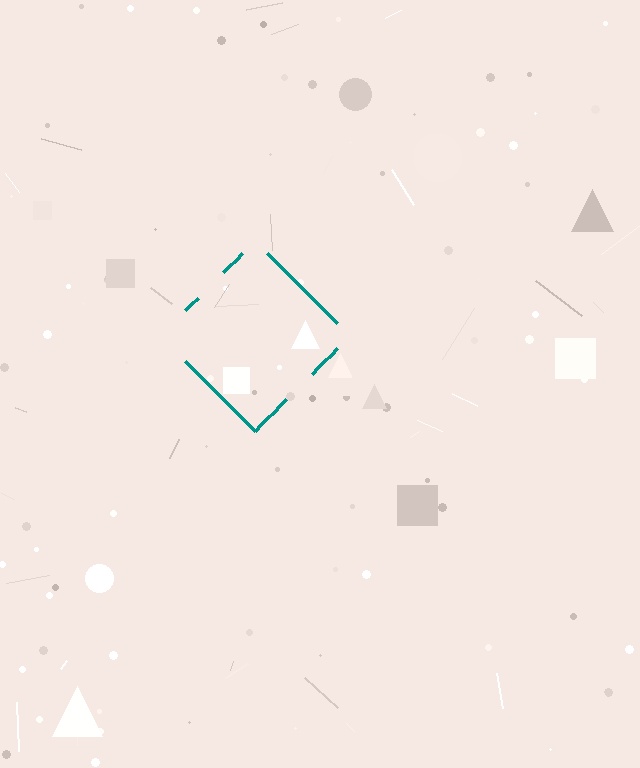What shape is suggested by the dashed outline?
The dashed outline suggests a diamond.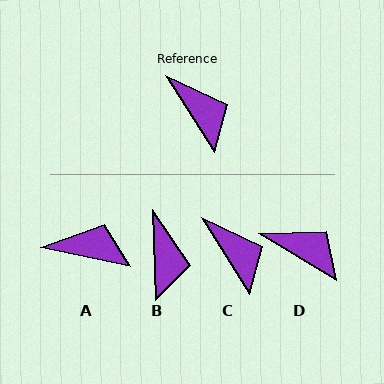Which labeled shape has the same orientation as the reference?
C.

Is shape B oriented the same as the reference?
No, it is off by about 30 degrees.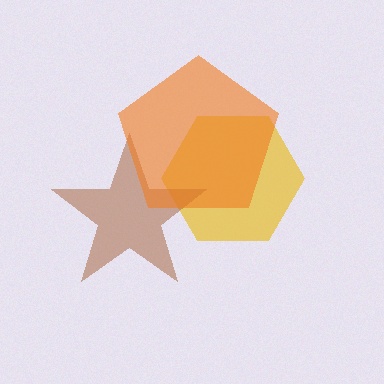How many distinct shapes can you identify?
There are 3 distinct shapes: a yellow hexagon, a brown star, an orange pentagon.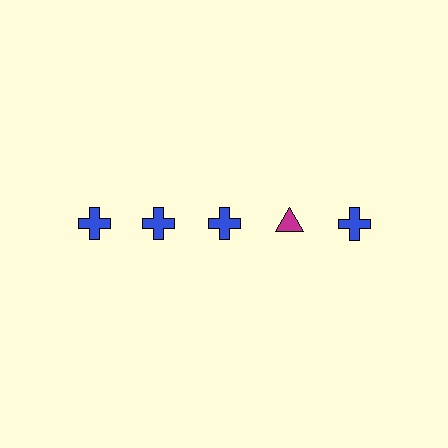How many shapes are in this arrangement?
There are 5 shapes arranged in a grid pattern.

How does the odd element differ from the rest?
It differs in both color (magenta instead of blue) and shape (triangle instead of cross).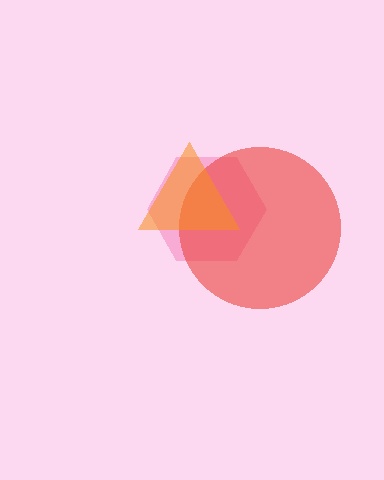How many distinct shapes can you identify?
There are 3 distinct shapes: a pink hexagon, a red circle, an orange triangle.